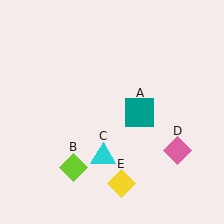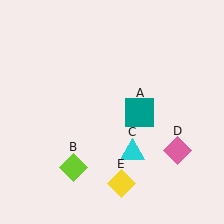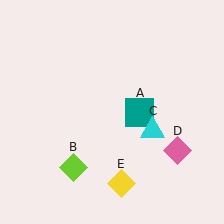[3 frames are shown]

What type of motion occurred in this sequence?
The cyan triangle (object C) rotated counterclockwise around the center of the scene.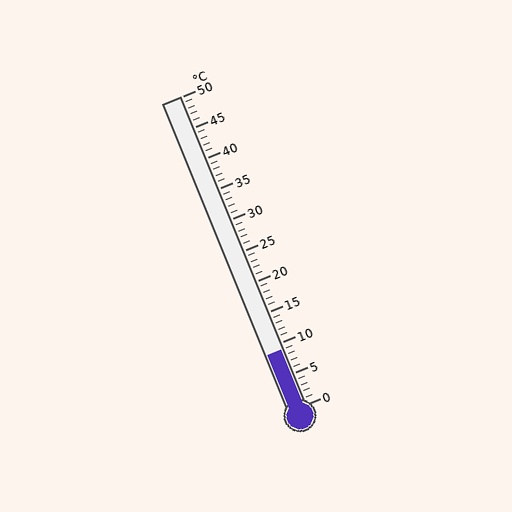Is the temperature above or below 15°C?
The temperature is below 15°C.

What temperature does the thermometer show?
The thermometer shows approximately 9°C.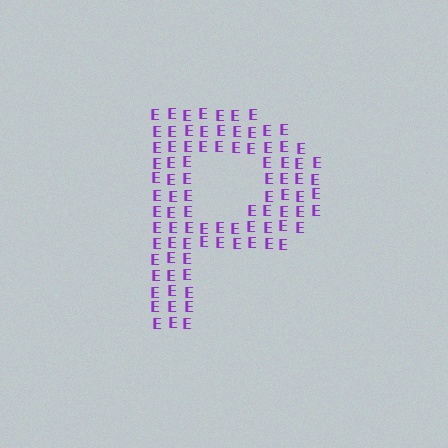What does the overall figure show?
The overall figure shows the letter P.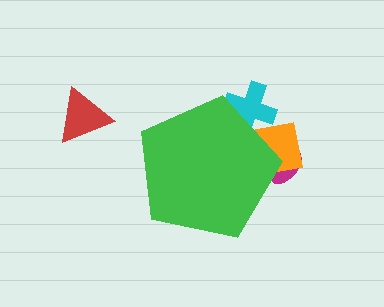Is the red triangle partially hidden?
No, the red triangle is fully visible.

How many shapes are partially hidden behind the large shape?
3 shapes are partially hidden.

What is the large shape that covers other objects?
A green pentagon.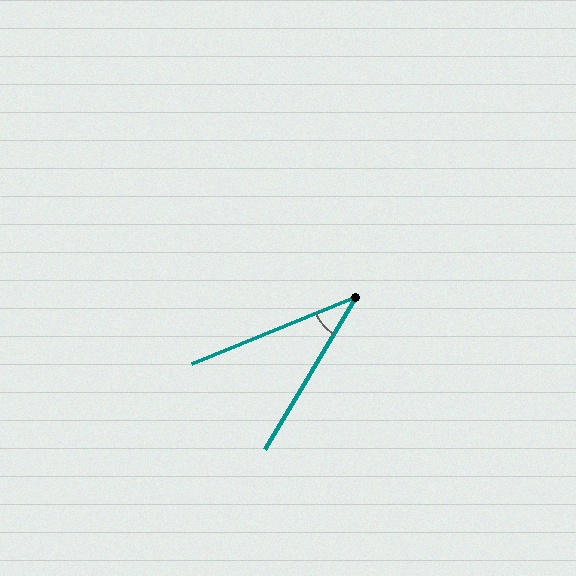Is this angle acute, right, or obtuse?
It is acute.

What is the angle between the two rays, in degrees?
Approximately 37 degrees.